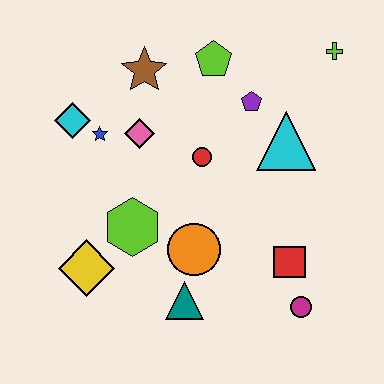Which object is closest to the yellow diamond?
The lime hexagon is closest to the yellow diamond.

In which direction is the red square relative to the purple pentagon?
The red square is below the purple pentagon.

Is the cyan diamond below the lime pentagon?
Yes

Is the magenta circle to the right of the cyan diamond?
Yes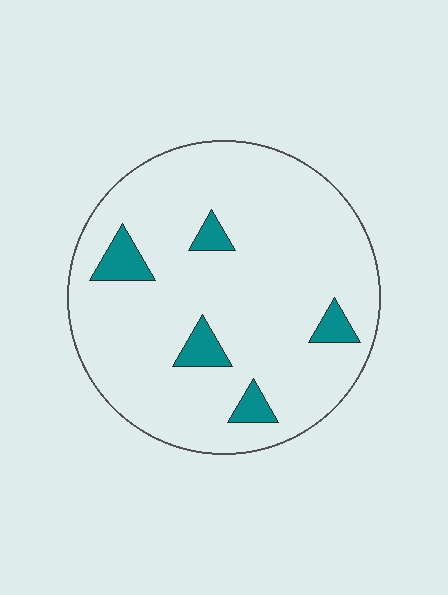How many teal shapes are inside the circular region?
5.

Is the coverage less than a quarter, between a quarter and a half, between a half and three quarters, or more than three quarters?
Less than a quarter.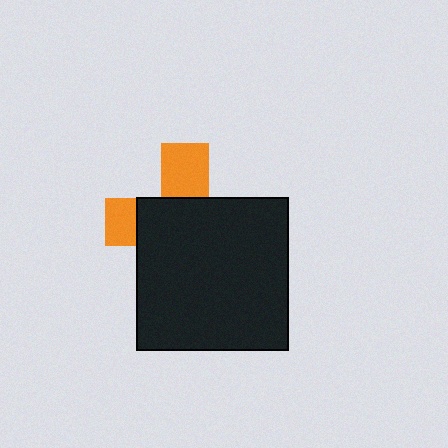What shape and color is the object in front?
The object in front is a black square.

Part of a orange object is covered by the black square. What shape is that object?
It is a cross.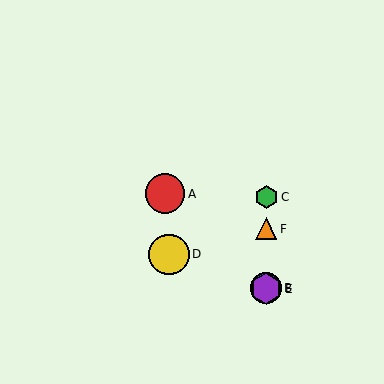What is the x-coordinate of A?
Object A is at x≈165.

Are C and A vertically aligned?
No, C is at x≈266 and A is at x≈165.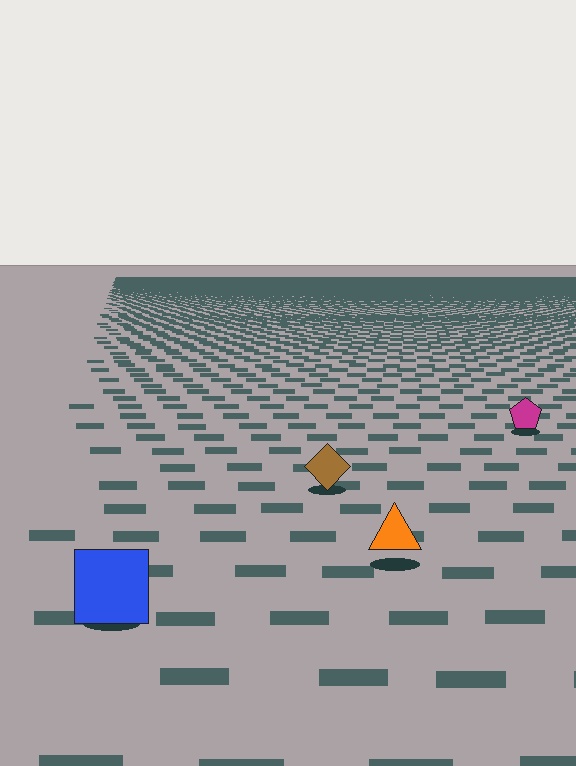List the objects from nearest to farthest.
From nearest to farthest: the blue square, the orange triangle, the brown diamond, the magenta pentagon.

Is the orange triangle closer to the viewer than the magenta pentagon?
Yes. The orange triangle is closer — you can tell from the texture gradient: the ground texture is coarser near it.